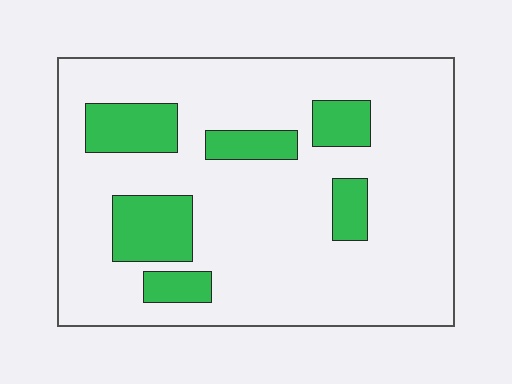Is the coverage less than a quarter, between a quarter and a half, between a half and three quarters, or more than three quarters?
Less than a quarter.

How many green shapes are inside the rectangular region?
6.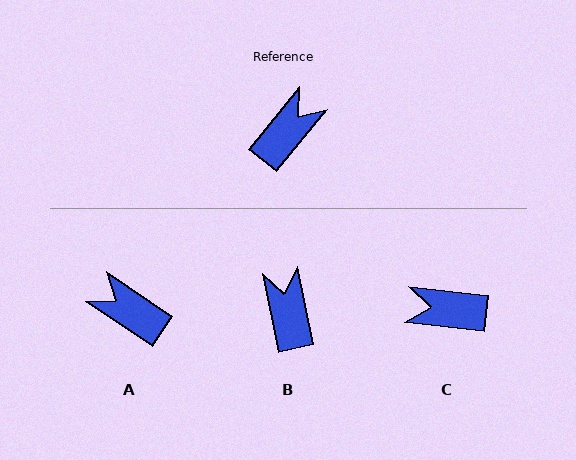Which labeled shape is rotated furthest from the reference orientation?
C, about 122 degrees away.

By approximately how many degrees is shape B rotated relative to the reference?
Approximately 50 degrees counter-clockwise.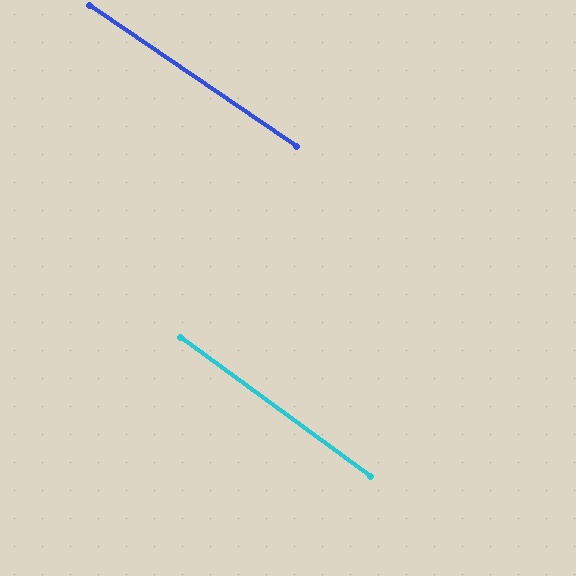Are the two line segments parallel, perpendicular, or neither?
Parallel — their directions differ by only 2.0°.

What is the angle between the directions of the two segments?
Approximately 2 degrees.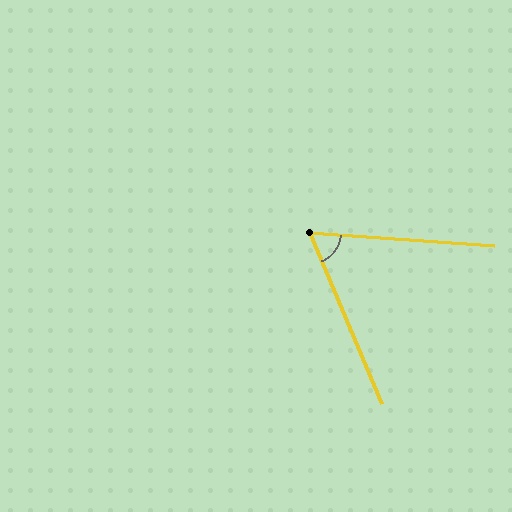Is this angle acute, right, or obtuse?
It is acute.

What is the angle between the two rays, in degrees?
Approximately 63 degrees.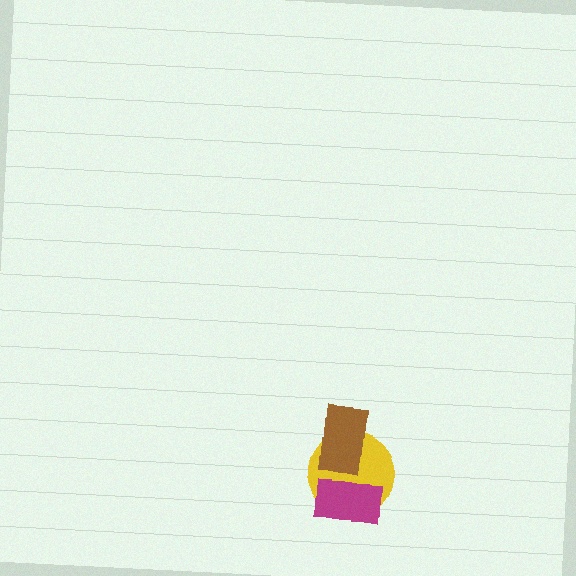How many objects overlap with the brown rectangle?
1 object overlaps with the brown rectangle.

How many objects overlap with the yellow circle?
2 objects overlap with the yellow circle.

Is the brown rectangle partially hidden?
No, no other shape covers it.